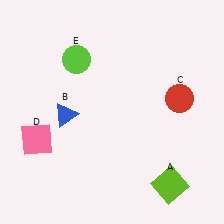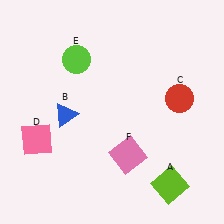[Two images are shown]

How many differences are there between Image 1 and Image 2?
There is 1 difference between the two images.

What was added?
A pink square (F) was added in Image 2.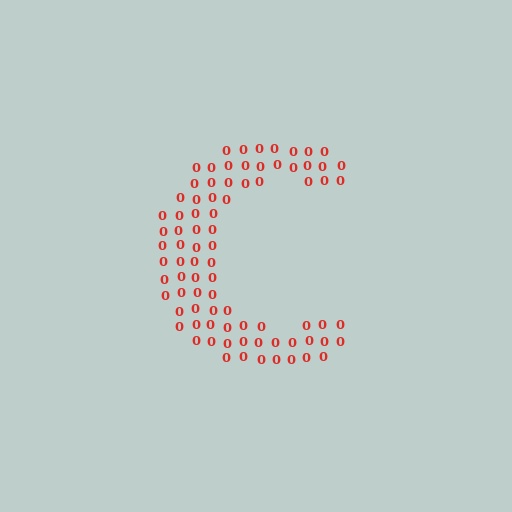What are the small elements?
The small elements are digit 0's.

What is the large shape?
The large shape is the letter C.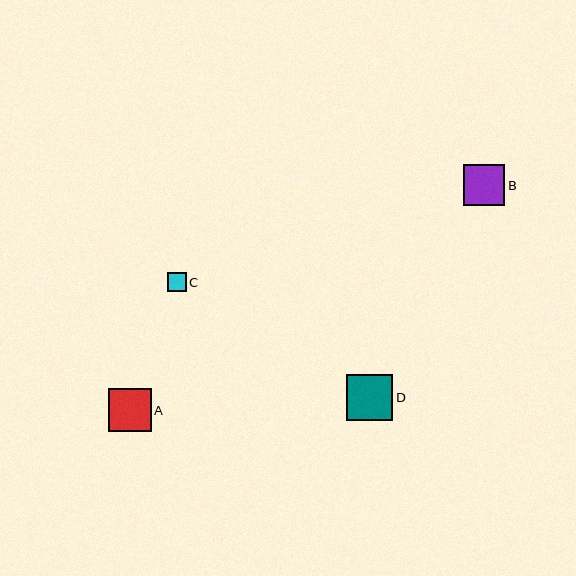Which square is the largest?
Square D is the largest with a size of approximately 46 pixels.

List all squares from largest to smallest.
From largest to smallest: D, A, B, C.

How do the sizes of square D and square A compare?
Square D and square A are approximately the same size.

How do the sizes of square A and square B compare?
Square A and square B are approximately the same size.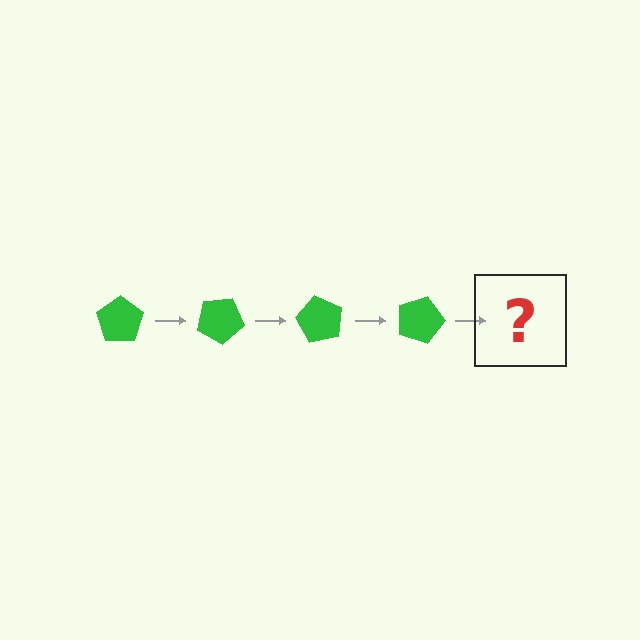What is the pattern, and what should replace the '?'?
The pattern is that the pentagon rotates 30 degrees each step. The '?' should be a green pentagon rotated 120 degrees.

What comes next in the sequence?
The next element should be a green pentagon rotated 120 degrees.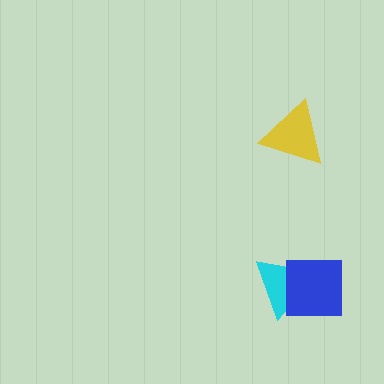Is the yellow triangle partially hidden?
No, no other shape covers it.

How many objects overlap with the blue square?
1 object overlaps with the blue square.